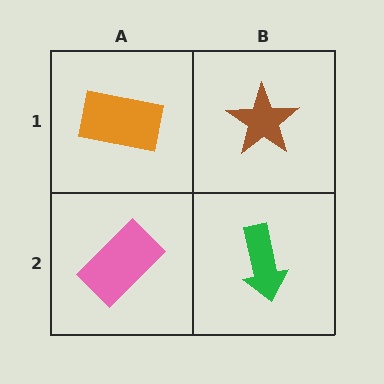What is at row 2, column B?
A green arrow.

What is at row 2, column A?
A pink rectangle.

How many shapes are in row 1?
2 shapes.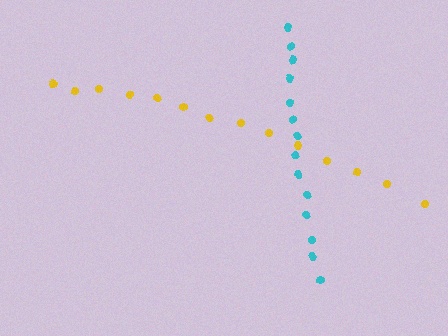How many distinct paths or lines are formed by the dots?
There are 2 distinct paths.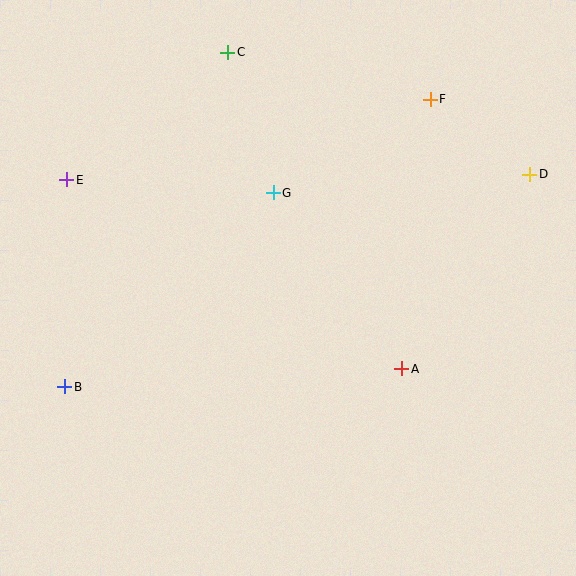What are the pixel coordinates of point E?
Point E is at (67, 180).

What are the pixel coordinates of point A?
Point A is at (402, 369).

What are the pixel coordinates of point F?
Point F is at (430, 99).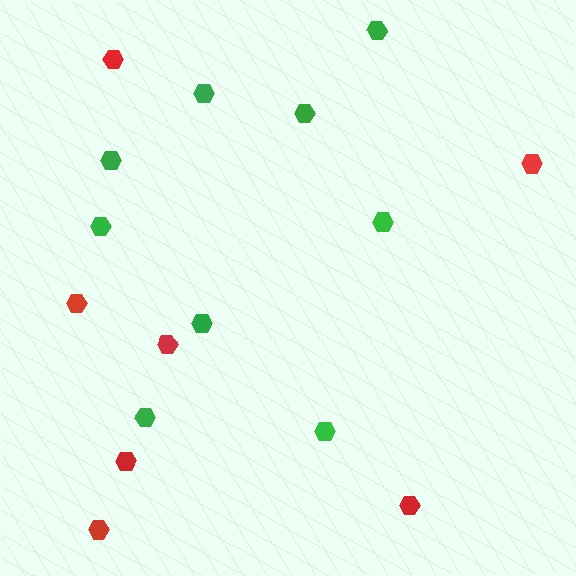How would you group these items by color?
There are 2 groups: one group of green hexagons (9) and one group of red hexagons (7).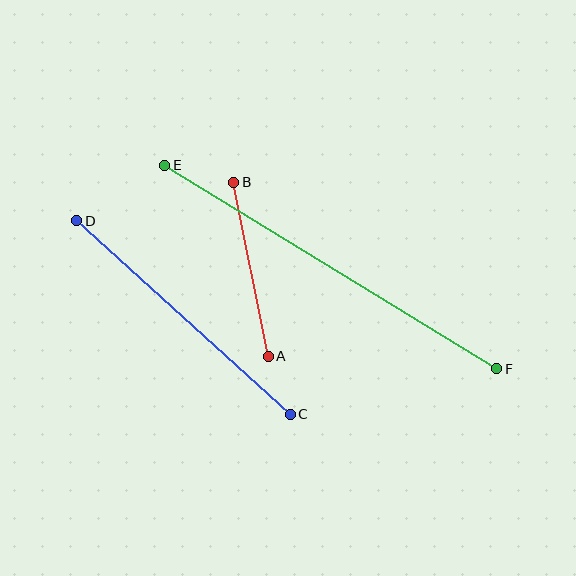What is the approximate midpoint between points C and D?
The midpoint is at approximately (183, 317) pixels.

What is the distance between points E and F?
The distance is approximately 389 pixels.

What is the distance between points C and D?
The distance is approximately 288 pixels.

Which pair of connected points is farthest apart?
Points E and F are farthest apart.